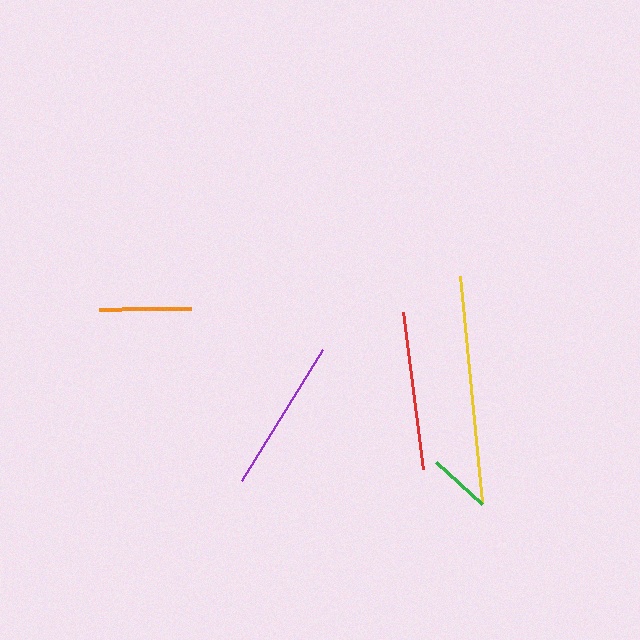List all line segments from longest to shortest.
From longest to shortest: yellow, red, purple, orange, green.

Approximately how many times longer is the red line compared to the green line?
The red line is approximately 2.5 times the length of the green line.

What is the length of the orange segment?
The orange segment is approximately 92 pixels long.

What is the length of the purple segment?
The purple segment is approximately 154 pixels long.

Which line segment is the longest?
The yellow line is the longest at approximately 226 pixels.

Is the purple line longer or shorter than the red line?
The red line is longer than the purple line.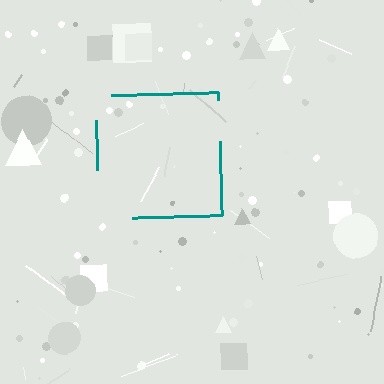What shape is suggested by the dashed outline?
The dashed outline suggests a square.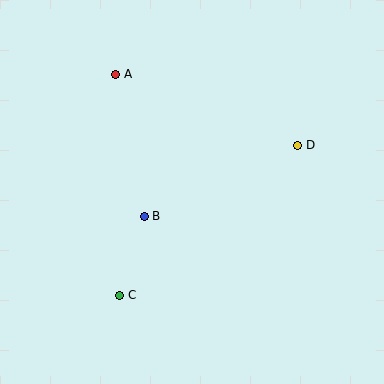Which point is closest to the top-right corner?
Point D is closest to the top-right corner.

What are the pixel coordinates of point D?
Point D is at (298, 145).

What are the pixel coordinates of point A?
Point A is at (116, 74).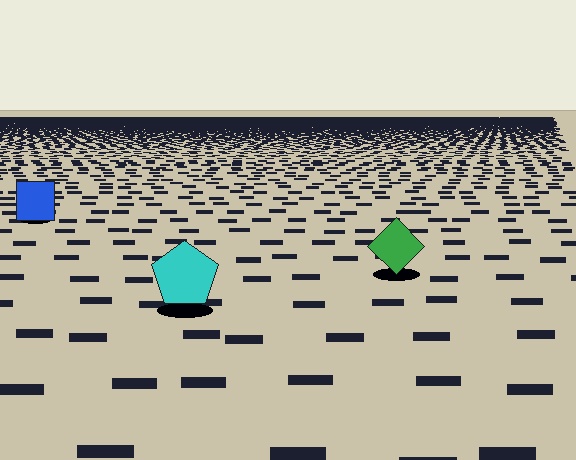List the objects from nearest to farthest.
From nearest to farthest: the cyan pentagon, the green diamond, the blue square.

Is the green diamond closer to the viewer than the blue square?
Yes. The green diamond is closer — you can tell from the texture gradient: the ground texture is coarser near it.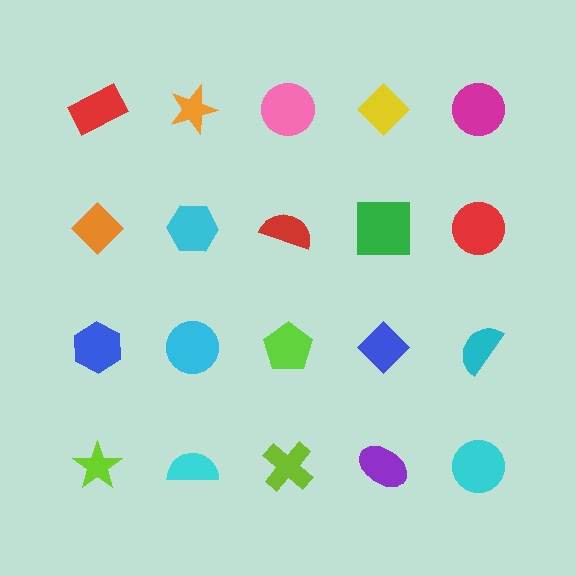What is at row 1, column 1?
A red rectangle.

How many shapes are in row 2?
5 shapes.